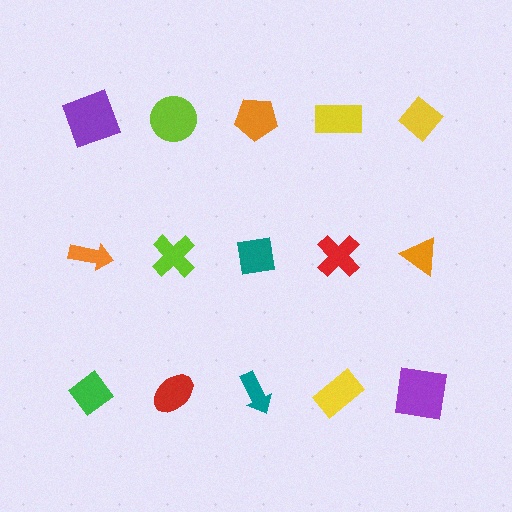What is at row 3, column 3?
A teal arrow.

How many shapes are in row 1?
5 shapes.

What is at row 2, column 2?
A lime cross.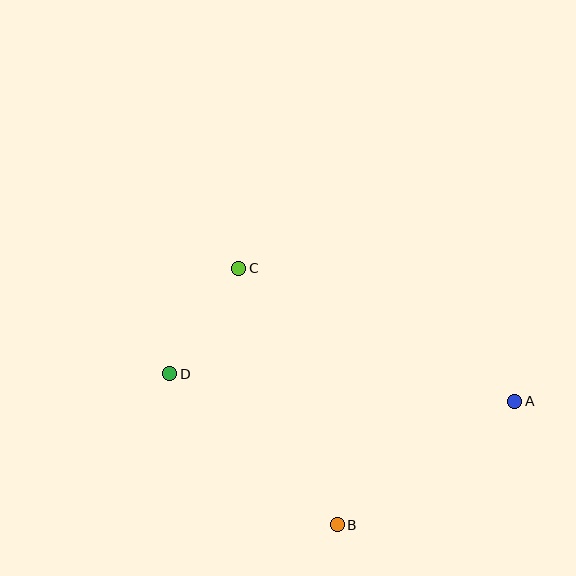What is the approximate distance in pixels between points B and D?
The distance between B and D is approximately 226 pixels.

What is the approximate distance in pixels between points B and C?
The distance between B and C is approximately 275 pixels.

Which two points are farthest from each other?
Points A and D are farthest from each other.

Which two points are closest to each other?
Points C and D are closest to each other.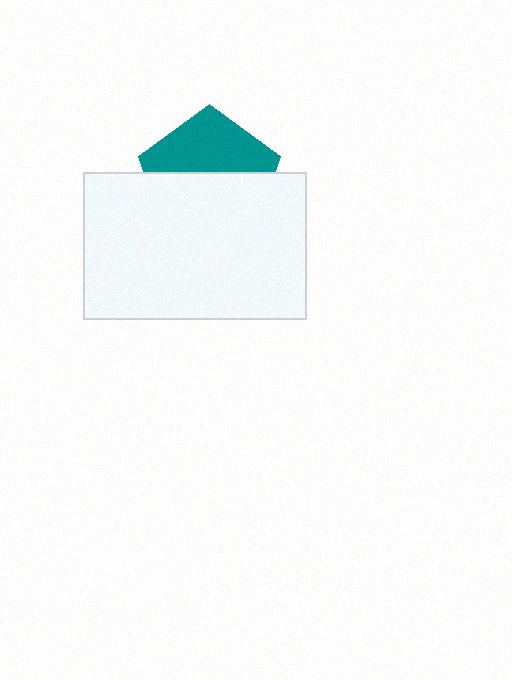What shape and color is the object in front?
The object in front is a white rectangle.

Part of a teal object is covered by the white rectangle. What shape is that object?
It is a pentagon.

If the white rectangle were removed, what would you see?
You would see the complete teal pentagon.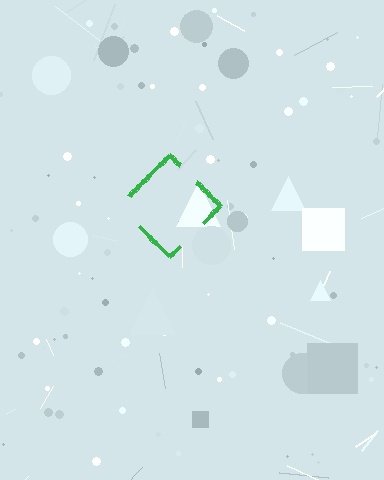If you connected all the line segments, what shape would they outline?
They would outline a diamond.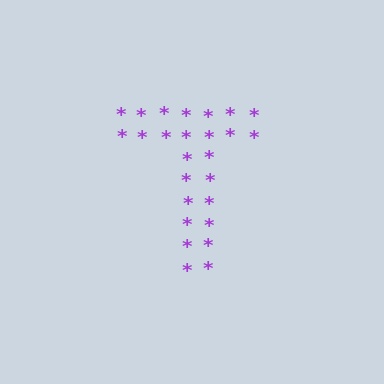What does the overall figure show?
The overall figure shows the letter T.